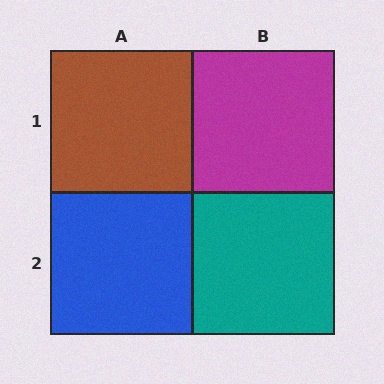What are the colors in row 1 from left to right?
Brown, magenta.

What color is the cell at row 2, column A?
Blue.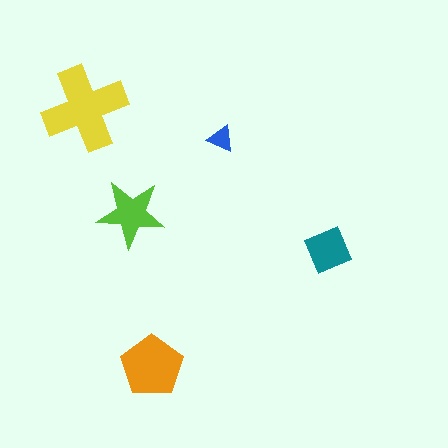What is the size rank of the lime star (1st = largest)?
3rd.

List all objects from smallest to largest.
The blue triangle, the teal square, the lime star, the orange pentagon, the yellow cross.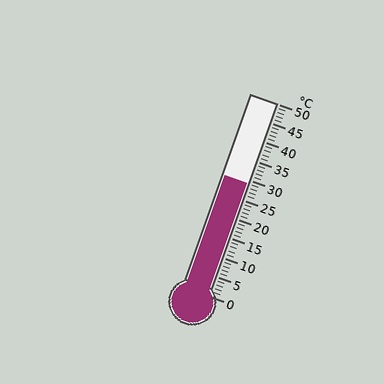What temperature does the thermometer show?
The thermometer shows approximately 29°C.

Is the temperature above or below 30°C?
The temperature is below 30°C.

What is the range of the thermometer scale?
The thermometer scale ranges from 0°C to 50°C.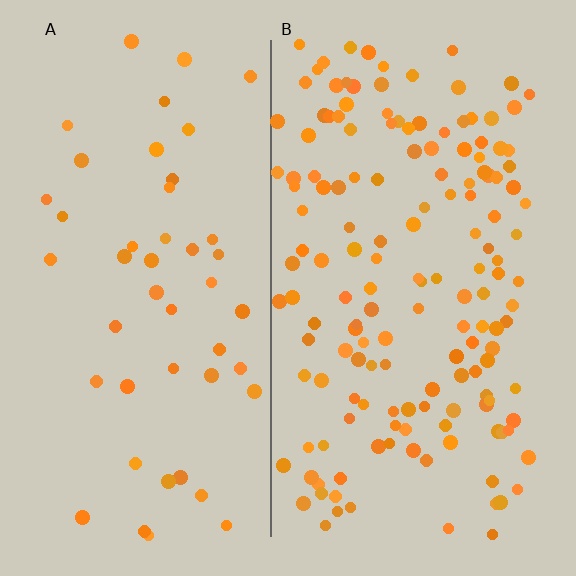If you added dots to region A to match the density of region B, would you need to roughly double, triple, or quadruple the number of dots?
Approximately triple.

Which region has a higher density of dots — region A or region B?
B (the right).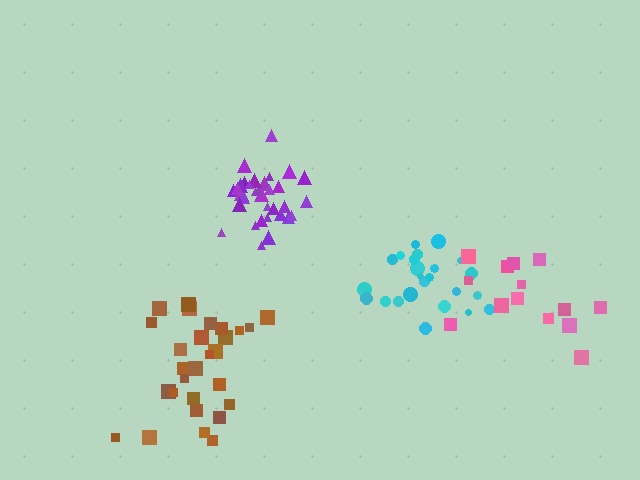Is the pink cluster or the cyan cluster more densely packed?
Cyan.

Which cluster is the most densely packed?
Purple.